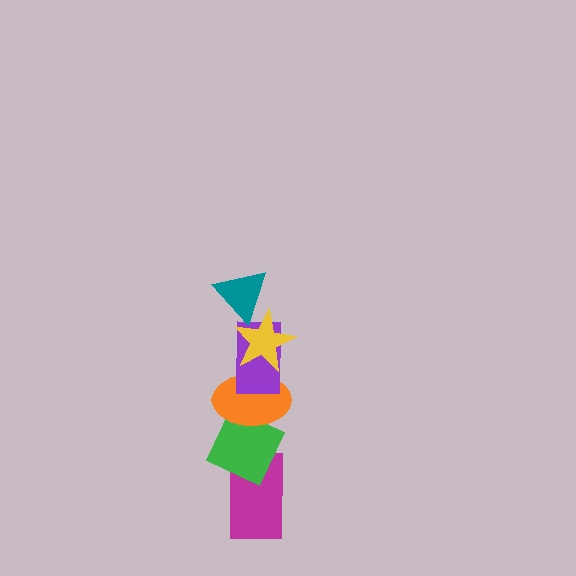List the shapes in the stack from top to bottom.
From top to bottom: the teal triangle, the yellow star, the purple rectangle, the orange ellipse, the green diamond, the magenta rectangle.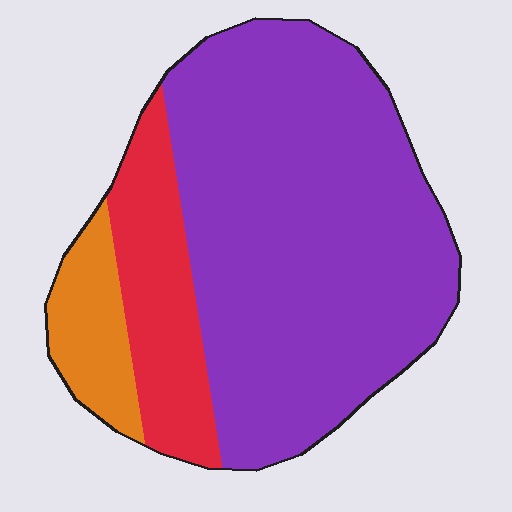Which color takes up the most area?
Purple, at roughly 70%.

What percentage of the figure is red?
Red takes up about one sixth (1/6) of the figure.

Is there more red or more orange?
Red.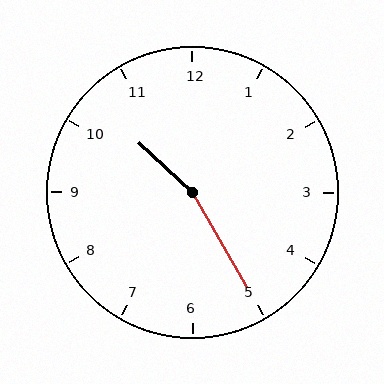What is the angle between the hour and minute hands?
Approximately 162 degrees.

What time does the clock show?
10:25.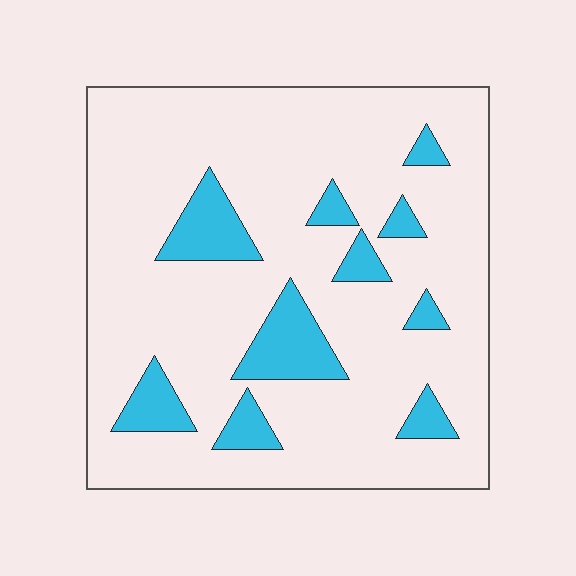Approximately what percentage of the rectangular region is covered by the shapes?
Approximately 15%.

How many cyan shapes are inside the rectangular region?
10.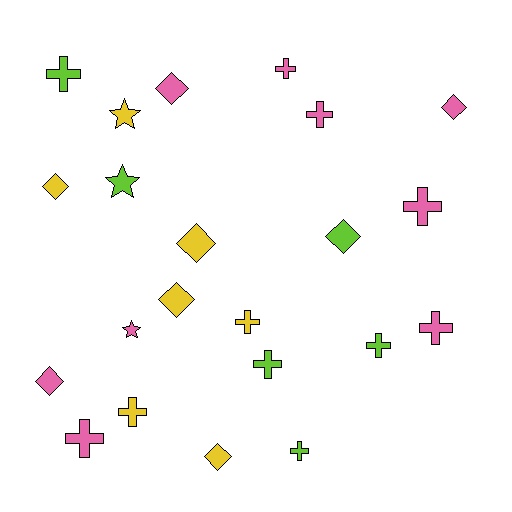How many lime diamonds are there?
There is 1 lime diamond.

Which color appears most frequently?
Pink, with 9 objects.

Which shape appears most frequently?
Cross, with 11 objects.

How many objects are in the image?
There are 22 objects.